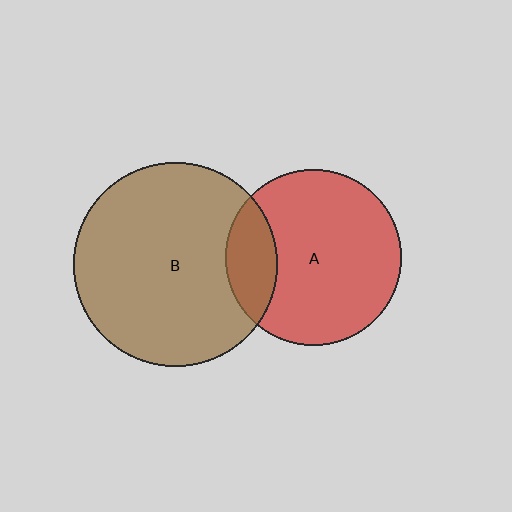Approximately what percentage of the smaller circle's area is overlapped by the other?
Approximately 20%.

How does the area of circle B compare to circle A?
Approximately 1.3 times.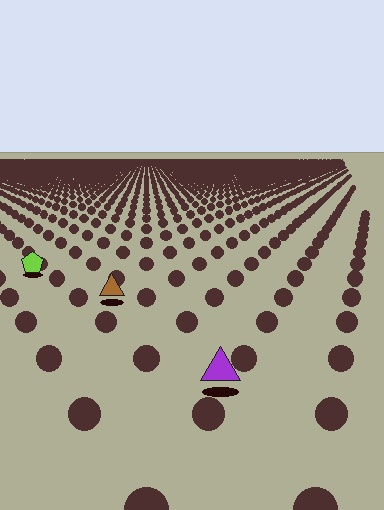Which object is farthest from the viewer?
The lime pentagon is farthest from the viewer. It appears smaller and the ground texture around it is denser.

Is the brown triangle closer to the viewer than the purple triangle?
No. The purple triangle is closer — you can tell from the texture gradient: the ground texture is coarser near it.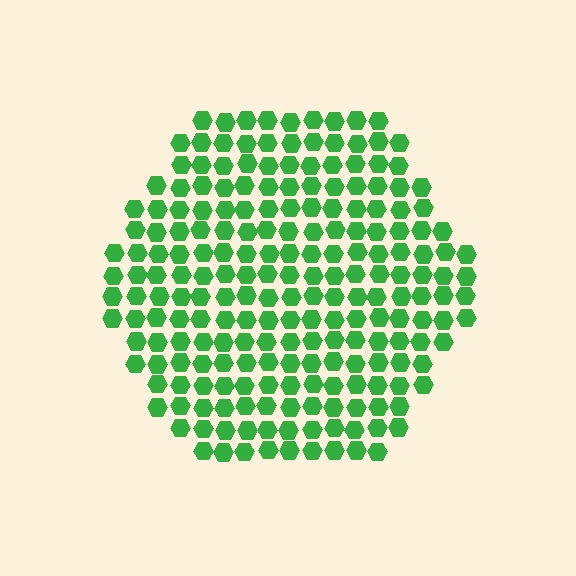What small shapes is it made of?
It is made of small hexagons.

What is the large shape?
The large shape is a hexagon.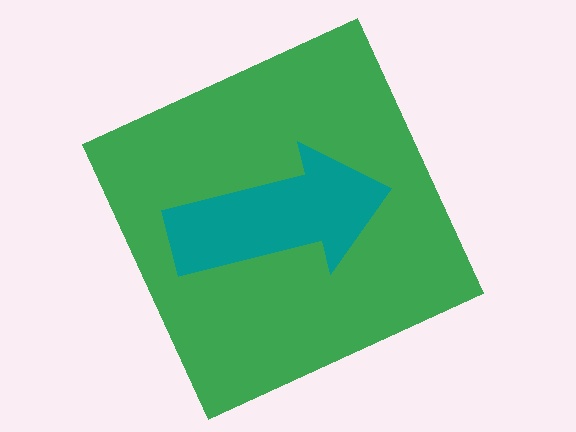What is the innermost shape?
The teal arrow.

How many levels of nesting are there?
2.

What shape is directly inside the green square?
The teal arrow.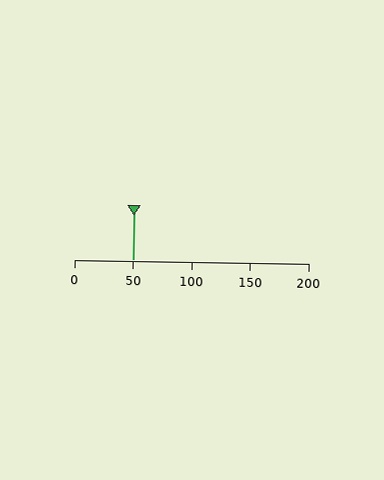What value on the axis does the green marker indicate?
The marker indicates approximately 50.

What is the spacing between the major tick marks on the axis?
The major ticks are spaced 50 apart.